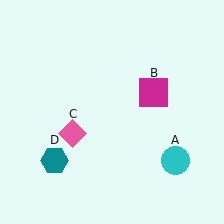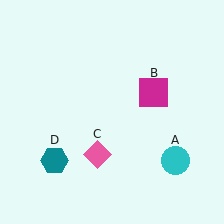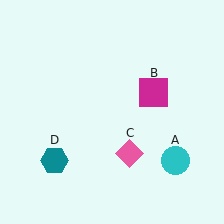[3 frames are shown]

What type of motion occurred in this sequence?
The pink diamond (object C) rotated counterclockwise around the center of the scene.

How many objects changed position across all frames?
1 object changed position: pink diamond (object C).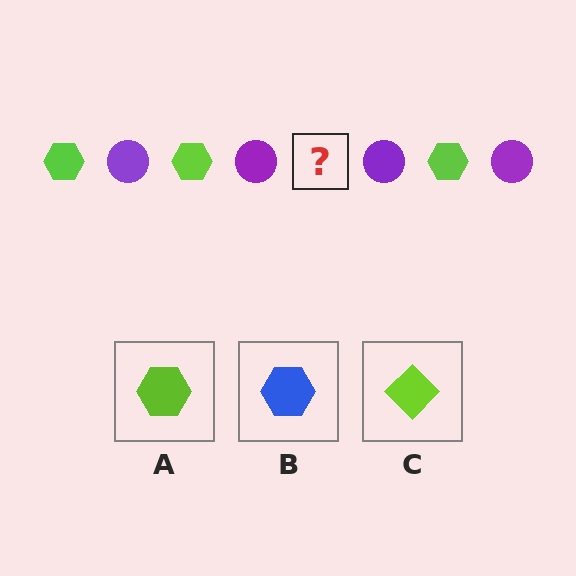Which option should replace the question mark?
Option A.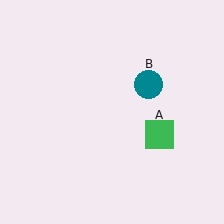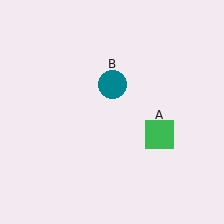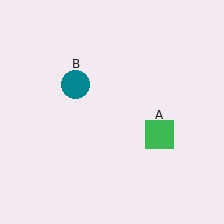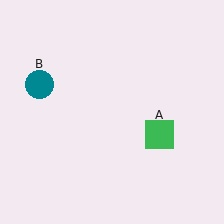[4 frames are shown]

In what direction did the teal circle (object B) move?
The teal circle (object B) moved left.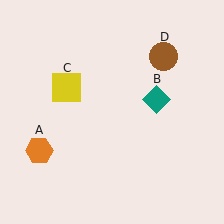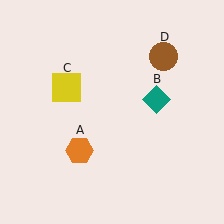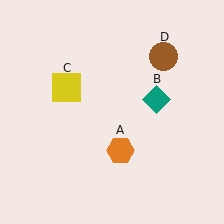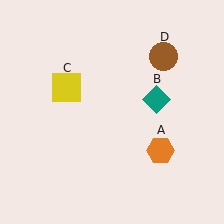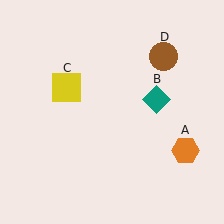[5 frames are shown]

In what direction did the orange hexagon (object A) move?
The orange hexagon (object A) moved right.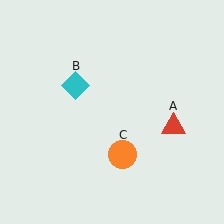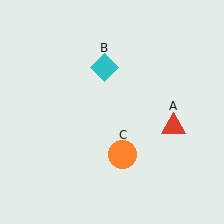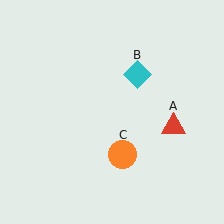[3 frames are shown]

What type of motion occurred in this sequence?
The cyan diamond (object B) rotated clockwise around the center of the scene.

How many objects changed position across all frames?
1 object changed position: cyan diamond (object B).